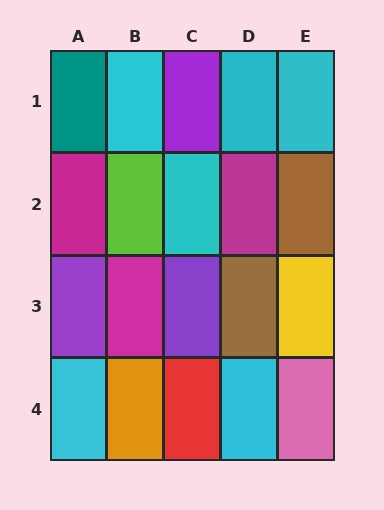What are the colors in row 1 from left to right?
Teal, cyan, purple, cyan, cyan.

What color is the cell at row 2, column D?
Magenta.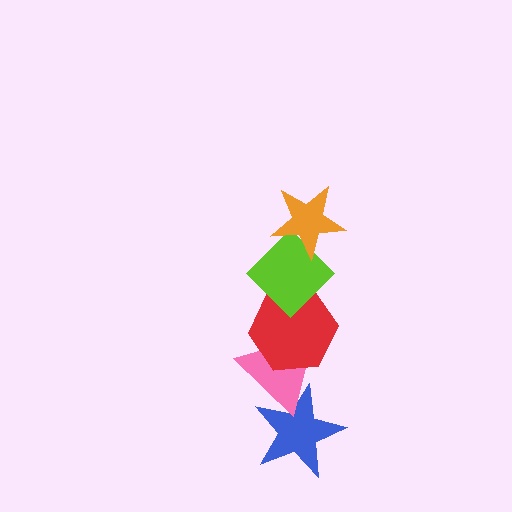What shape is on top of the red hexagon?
The lime diamond is on top of the red hexagon.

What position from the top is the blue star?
The blue star is 5th from the top.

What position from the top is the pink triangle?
The pink triangle is 4th from the top.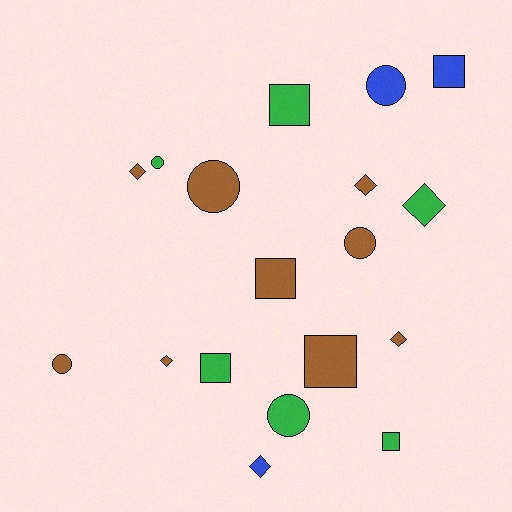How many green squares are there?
There are 3 green squares.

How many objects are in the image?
There are 18 objects.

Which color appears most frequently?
Brown, with 9 objects.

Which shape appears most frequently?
Diamond, with 6 objects.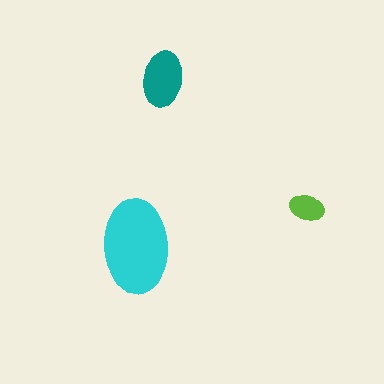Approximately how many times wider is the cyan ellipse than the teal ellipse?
About 1.5 times wider.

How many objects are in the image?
There are 3 objects in the image.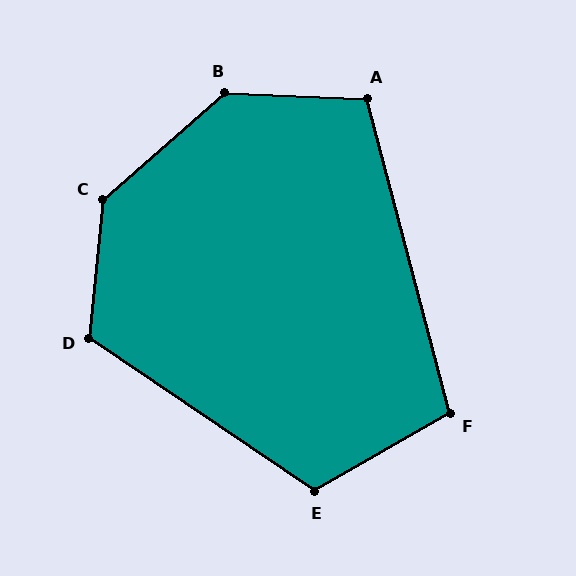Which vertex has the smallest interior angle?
F, at approximately 105 degrees.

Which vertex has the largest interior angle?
C, at approximately 137 degrees.